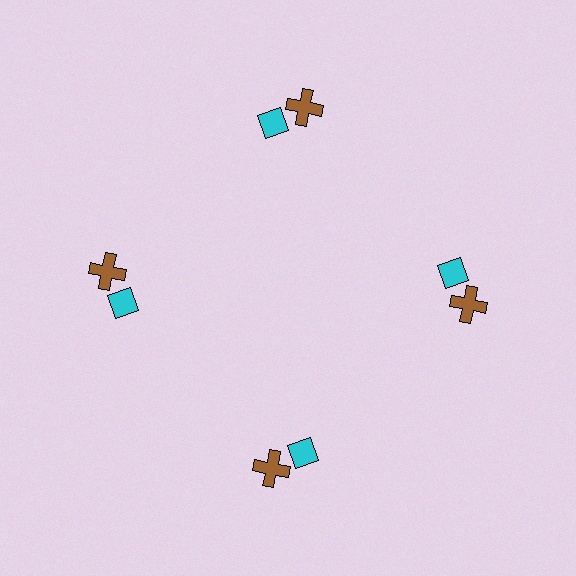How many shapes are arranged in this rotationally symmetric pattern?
There are 8 shapes, arranged in 4 groups of 2.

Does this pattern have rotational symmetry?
Yes, this pattern has 4-fold rotational symmetry. It looks the same after rotating 90 degrees around the center.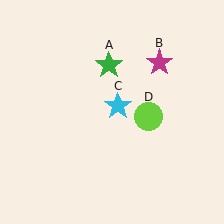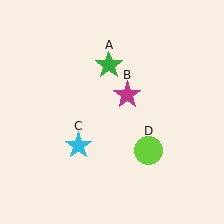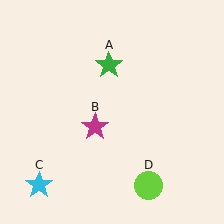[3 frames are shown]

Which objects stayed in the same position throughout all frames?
Green star (object A) remained stationary.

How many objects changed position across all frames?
3 objects changed position: magenta star (object B), cyan star (object C), lime circle (object D).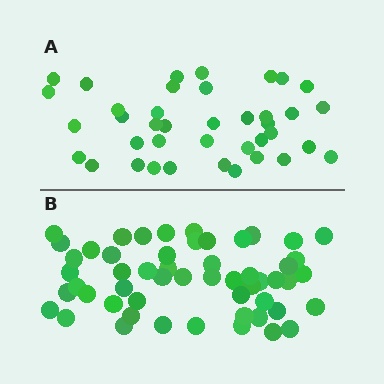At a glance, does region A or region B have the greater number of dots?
Region B (the bottom region) has more dots.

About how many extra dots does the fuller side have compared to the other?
Region B has approximately 15 more dots than region A.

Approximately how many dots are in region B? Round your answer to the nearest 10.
About 50 dots. (The exact count is 54, which rounds to 50.)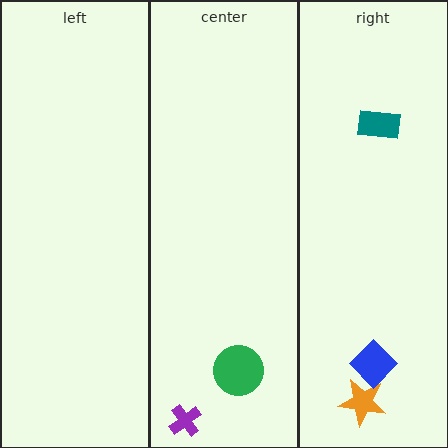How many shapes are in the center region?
2.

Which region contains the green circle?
The center region.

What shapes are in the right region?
The orange star, the teal rectangle, the blue diamond.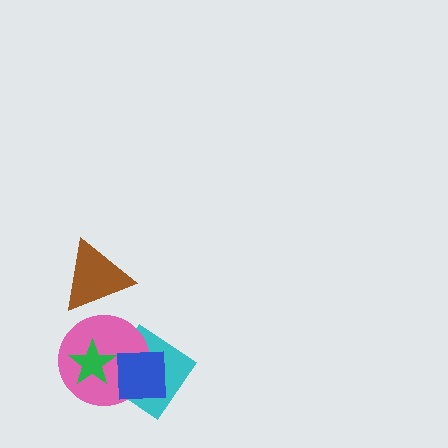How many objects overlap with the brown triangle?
0 objects overlap with the brown triangle.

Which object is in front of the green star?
The blue square is in front of the green star.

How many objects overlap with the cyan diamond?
2 objects overlap with the cyan diamond.